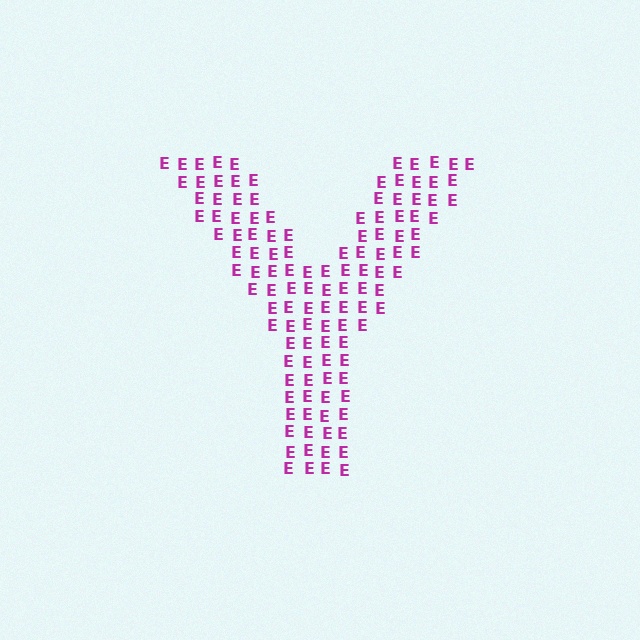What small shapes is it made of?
It is made of small letter E's.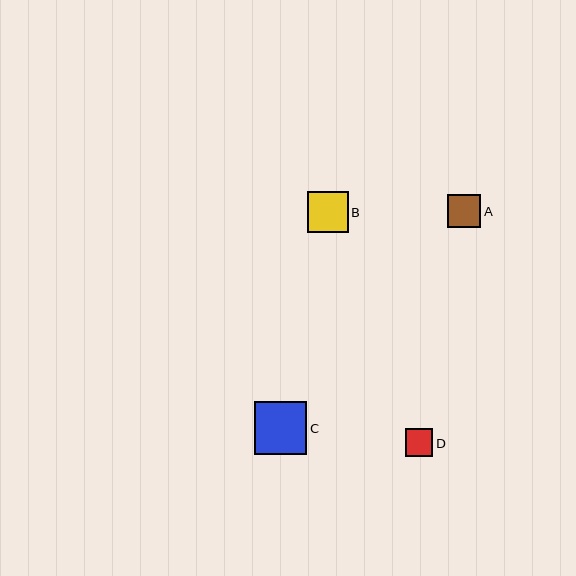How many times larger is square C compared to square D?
Square C is approximately 1.9 times the size of square D.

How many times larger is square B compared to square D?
Square B is approximately 1.5 times the size of square D.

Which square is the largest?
Square C is the largest with a size of approximately 52 pixels.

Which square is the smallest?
Square D is the smallest with a size of approximately 28 pixels.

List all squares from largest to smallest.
From largest to smallest: C, B, A, D.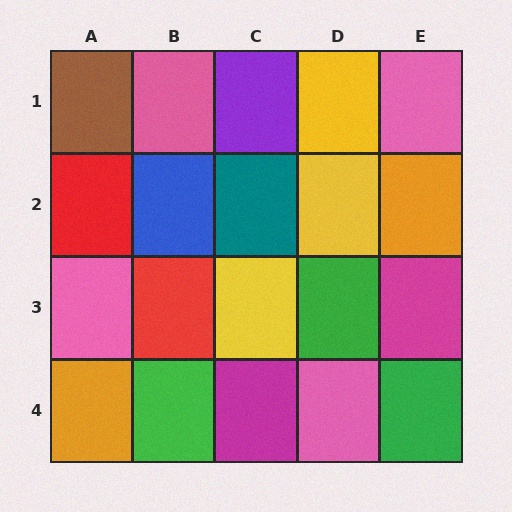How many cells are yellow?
3 cells are yellow.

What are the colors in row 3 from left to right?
Pink, red, yellow, green, magenta.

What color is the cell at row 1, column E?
Pink.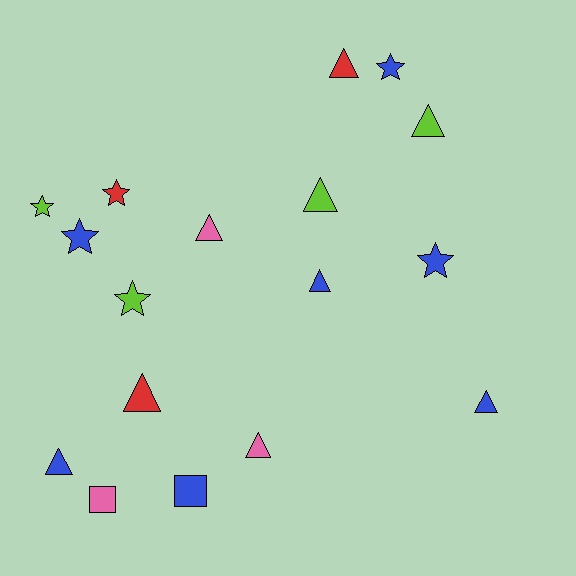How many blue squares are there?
There is 1 blue square.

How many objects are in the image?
There are 17 objects.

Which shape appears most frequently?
Triangle, with 9 objects.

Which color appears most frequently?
Blue, with 7 objects.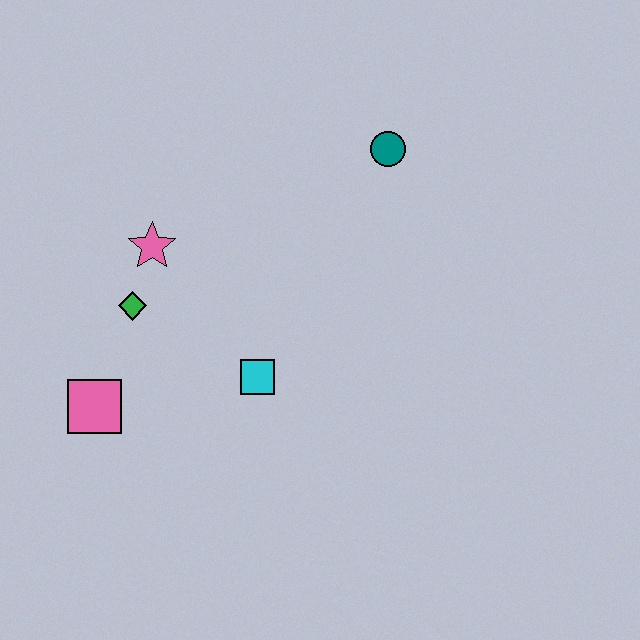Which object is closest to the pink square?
The green diamond is closest to the pink square.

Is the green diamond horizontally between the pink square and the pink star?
Yes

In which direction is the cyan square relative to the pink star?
The cyan square is below the pink star.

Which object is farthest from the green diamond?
The teal circle is farthest from the green diamond.